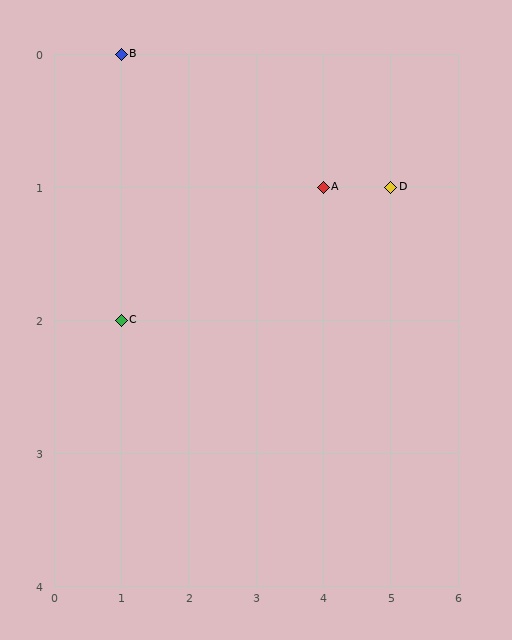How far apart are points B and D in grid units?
Points B and D are 4 columns and 1 row apart (about 4.1 grid units diagonally).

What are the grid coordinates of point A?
Point A is at grid coordinates (4, 1).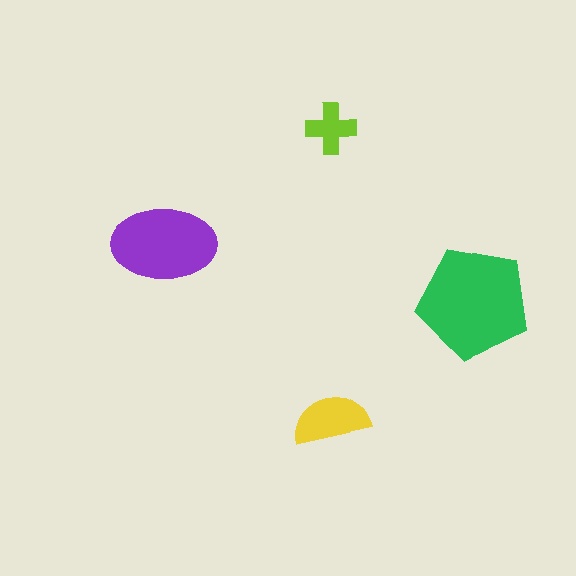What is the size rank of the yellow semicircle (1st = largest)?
3rd.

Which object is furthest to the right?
The green pentagon is rightmost.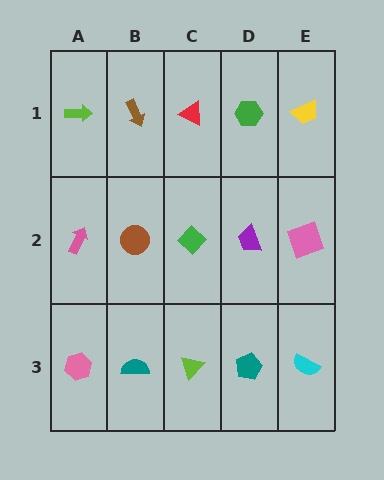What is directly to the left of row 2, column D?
A green diamond.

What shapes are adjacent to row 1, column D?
A purple trapezoid (row 2, column D), a red triangle (row 1, column C), a yellow trapezoid (row 1, column E).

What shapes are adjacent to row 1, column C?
A green diamond (row 2, column C), a brown arrow (row 1, column B), a green hexagon (row 1, column D).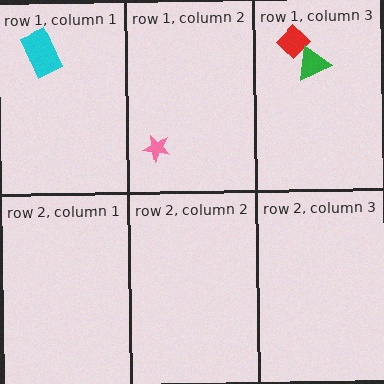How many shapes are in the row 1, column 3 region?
2.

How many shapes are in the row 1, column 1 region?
1.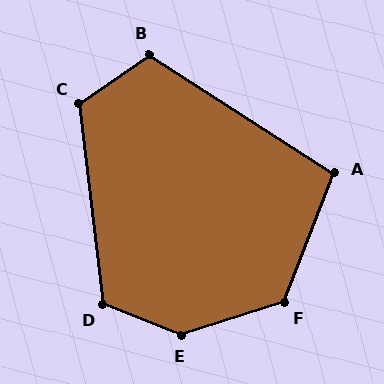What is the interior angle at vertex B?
Approximately 113 degrees (obtuse).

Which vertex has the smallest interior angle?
A, at approximately 101 degrees.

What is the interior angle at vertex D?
Approximately 118 degrees (obtuse).